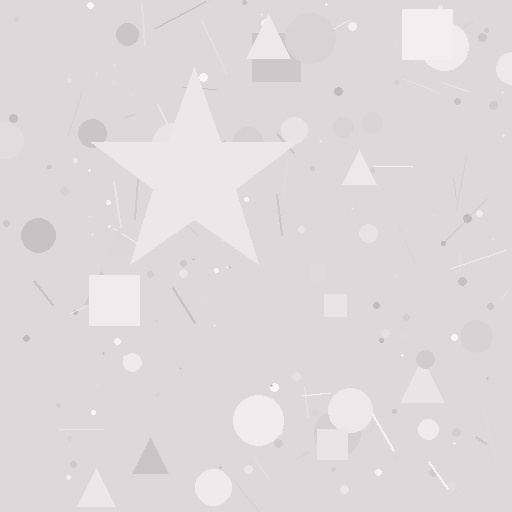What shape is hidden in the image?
A star is hidden in the image.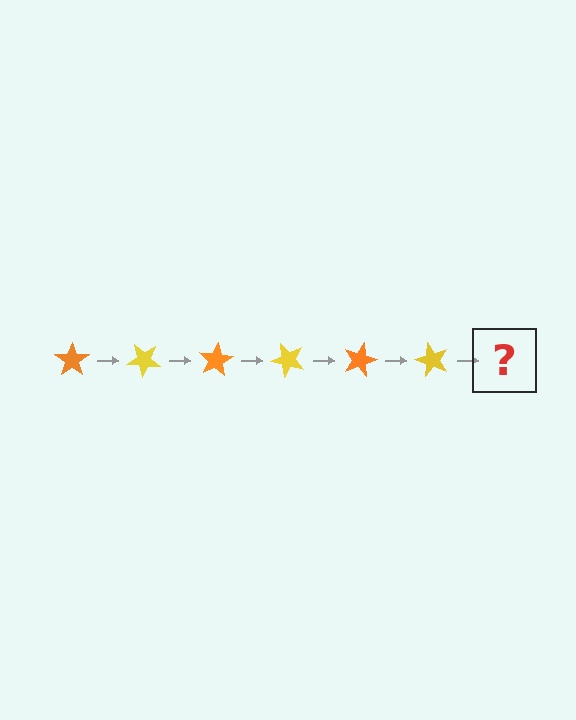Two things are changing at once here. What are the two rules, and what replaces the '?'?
The two rules are that it rotates 40 degrees each step and the color cycles through orange and yellow. The '?' should be an orange star, rotated 240 degrees from the start.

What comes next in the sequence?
The next element should be an orange star, rotated 240 degrees from the start.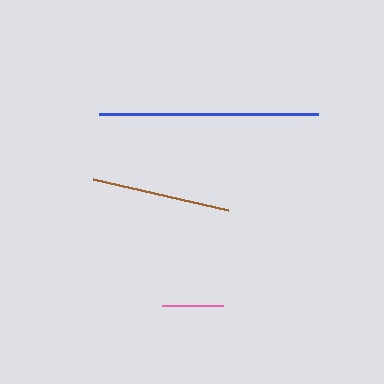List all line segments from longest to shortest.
From longest to shortest: blue, brown, pink.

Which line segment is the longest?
The blue line is the longest at approximately 218 pixels.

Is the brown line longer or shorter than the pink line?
The brown line is longer than the pink line.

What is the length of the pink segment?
The pink segment is approximately 61 pixels long.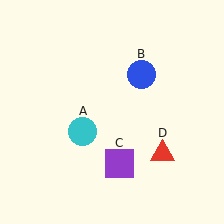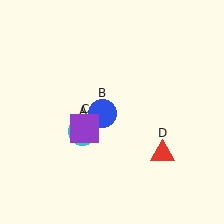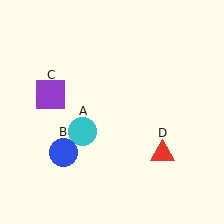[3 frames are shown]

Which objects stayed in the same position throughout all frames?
Cyan circle (object A) and red triangle (object D) remained stationary.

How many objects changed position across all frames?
2 objects changed position: blue circle (object B), purple square (object C).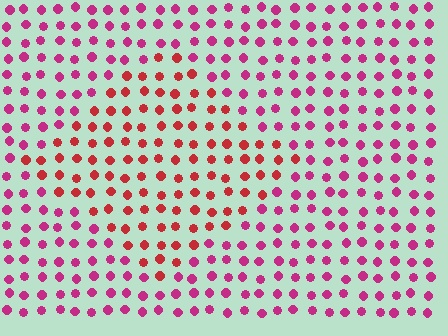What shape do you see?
I see a diamond.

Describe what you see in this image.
The image is filled with small magenta elements in a uniform arrangement. A diamond-shaped region is visible where the elements are tinted to a slightly different hue, forming a subtle color boundary.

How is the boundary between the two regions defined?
The boundary is defined purely by a slight shift in hue (about 32 degrees). Spacing, size, and orientation are identical on both sides.